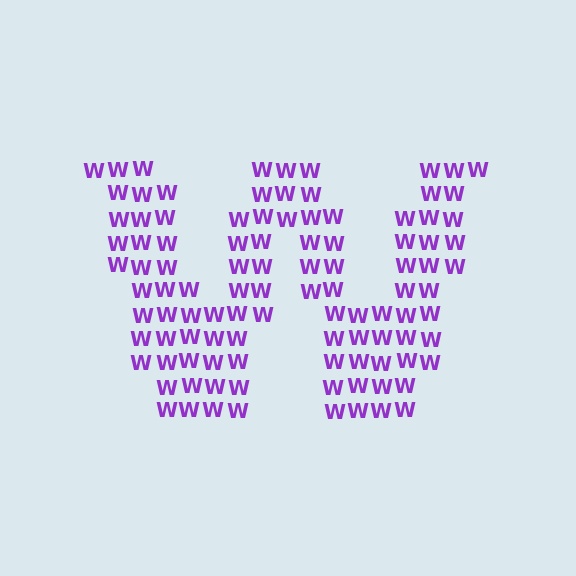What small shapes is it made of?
It is made of small letter W's.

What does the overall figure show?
The overall figure shows the letter W.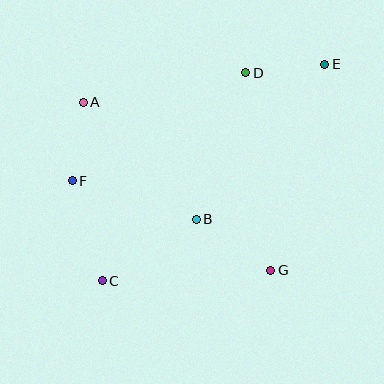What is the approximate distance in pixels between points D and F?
The distance between D and F is approximately 205 pixels.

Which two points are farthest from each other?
Points C and E are farthest from each other.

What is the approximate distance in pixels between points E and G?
The distance between E and G is approximately 213 pixels.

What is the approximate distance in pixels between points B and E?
The distance between B and E is approximately 201 pixels.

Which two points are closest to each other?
Points D and E are closest to each other.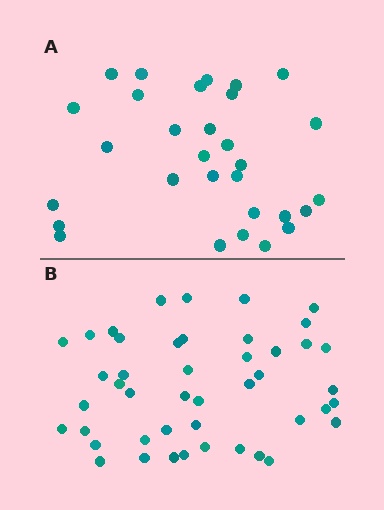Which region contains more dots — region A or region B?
Region B (the bottom region) has more dots.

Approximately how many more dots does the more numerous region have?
Region B has approximately 15 more dots than region A.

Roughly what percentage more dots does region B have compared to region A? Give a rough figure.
About 50% more.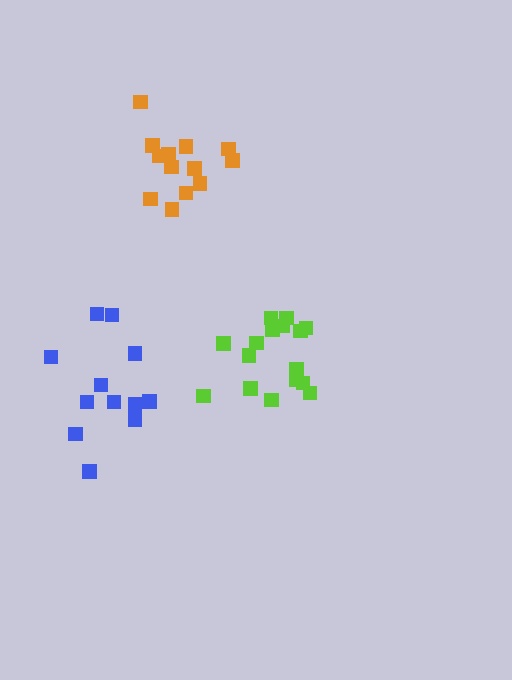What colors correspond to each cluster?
The clusters are colored: lime, blue, orange.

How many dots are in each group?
Group 1: 16 dots, Group 2: 12 dots, Group 3: 13 dots (41 total).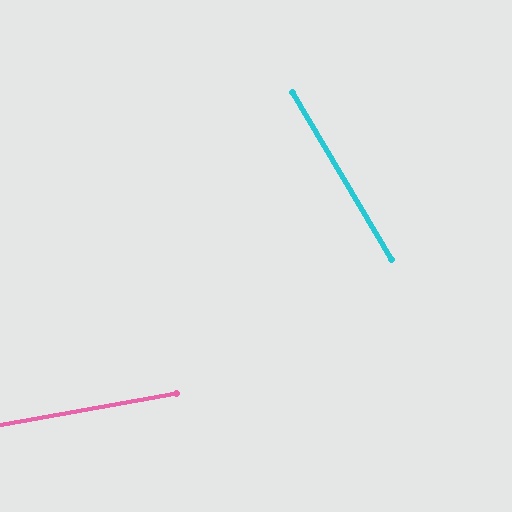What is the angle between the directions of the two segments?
Approximately 69 degrees.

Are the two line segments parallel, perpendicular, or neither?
Neither parallel nor perpendicular — they differ by about 69°.